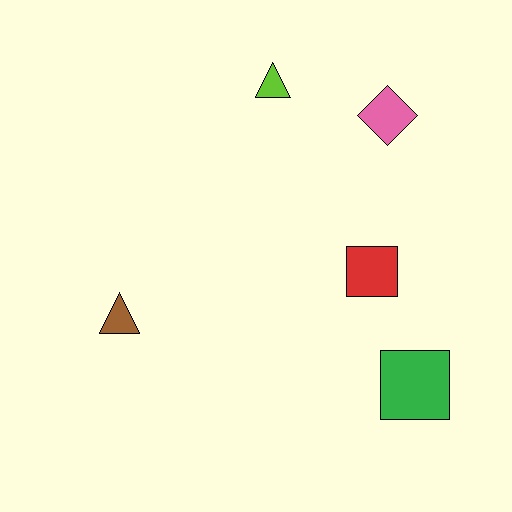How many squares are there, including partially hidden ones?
There are 2 squares.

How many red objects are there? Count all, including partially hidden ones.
There is 1 red object.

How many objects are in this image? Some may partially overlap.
There are 5 objects.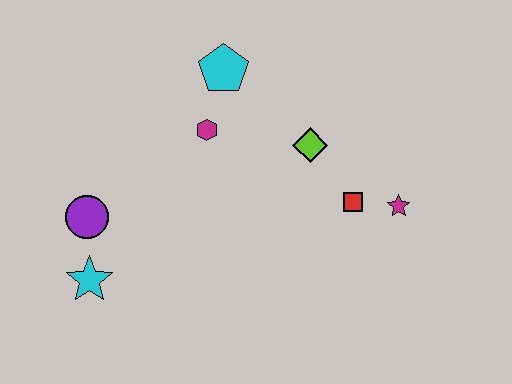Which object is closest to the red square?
The magenta star is closest to the red square.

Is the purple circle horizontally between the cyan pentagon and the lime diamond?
No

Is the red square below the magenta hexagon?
Yes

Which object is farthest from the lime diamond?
The cyan star is farthest from the lime diamond.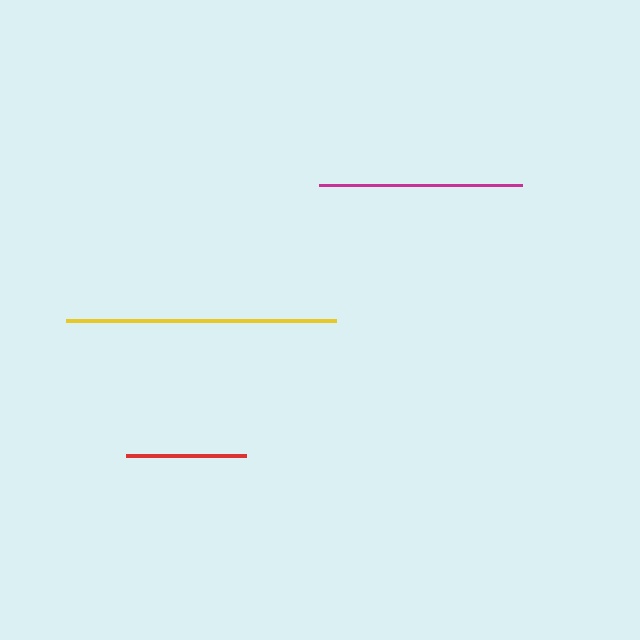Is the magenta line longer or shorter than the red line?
The magenta line is longer than the red line.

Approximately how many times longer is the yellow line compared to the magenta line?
The yellow line is approximately 1.3 times the length of the magenta line.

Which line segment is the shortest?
The red line is the shortest at approximately 121 pixels.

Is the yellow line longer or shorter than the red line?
The yellow line is longer than the red line.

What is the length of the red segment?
The red segment is approximately 121 pixels long.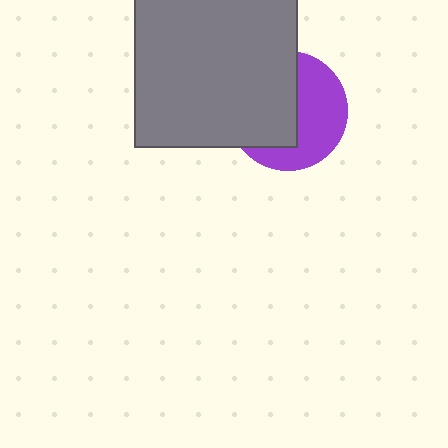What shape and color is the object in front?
The object in front is a gray square.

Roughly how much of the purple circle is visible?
About half of it is visible (roughly 49%).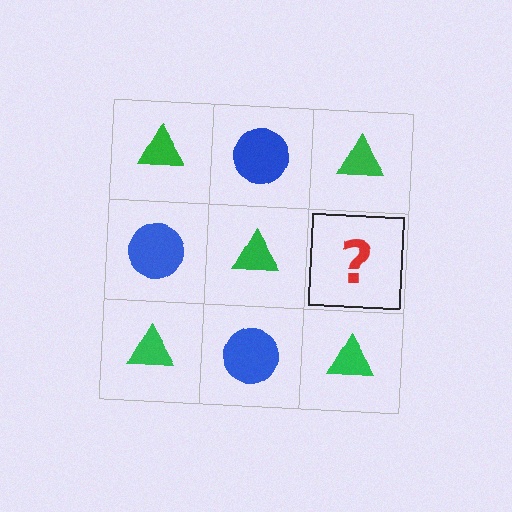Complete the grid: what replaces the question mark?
The question mark should be replaced with a blue circle.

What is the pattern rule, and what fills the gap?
The rule is that it alternates green triangle and blue circle in a checkerboard pattern. The gap should be filled with a blue circle.